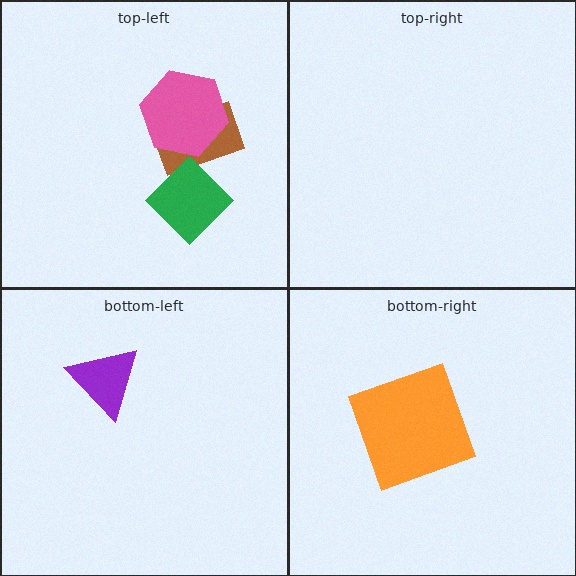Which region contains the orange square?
The bottom-right region.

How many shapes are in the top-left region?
3.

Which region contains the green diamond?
The top-left region.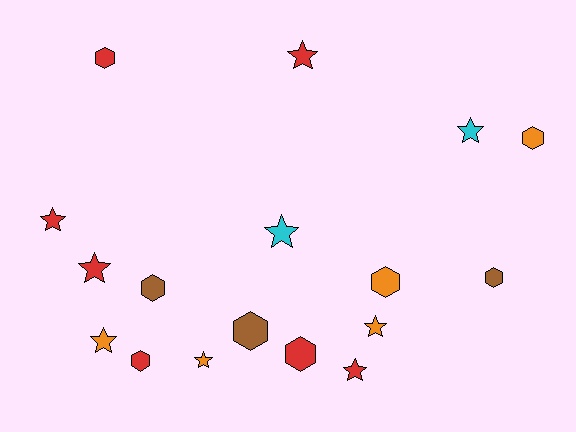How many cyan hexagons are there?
There are no cyan hexagons.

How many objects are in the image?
There are 17 objects.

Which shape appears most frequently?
Star, with 9 objects.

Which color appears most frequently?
Red, with 7 objects.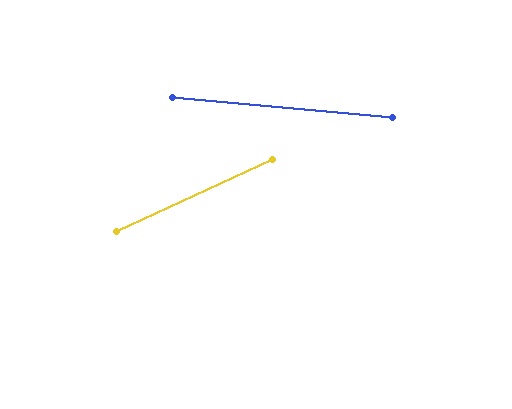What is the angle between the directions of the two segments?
Approximately 30 degrees.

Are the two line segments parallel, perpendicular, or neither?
Neither parallel nor perpendicular — they differ by about 30°.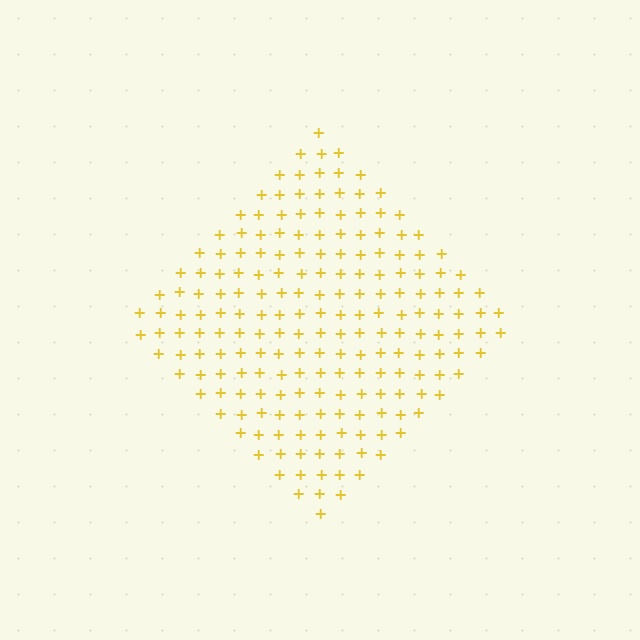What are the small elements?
The small elements are plus signs.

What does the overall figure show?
The overall figure shows a diamond.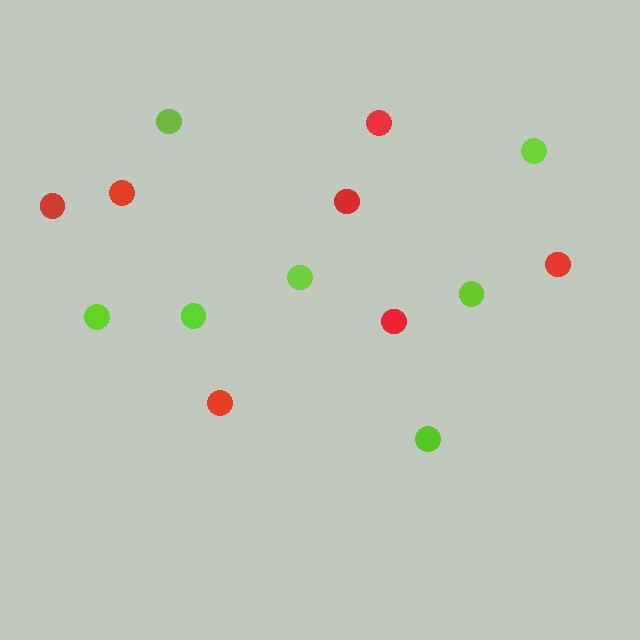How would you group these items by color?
There are 2 groups: one group of lime circles (7) and one group of red circles (7).